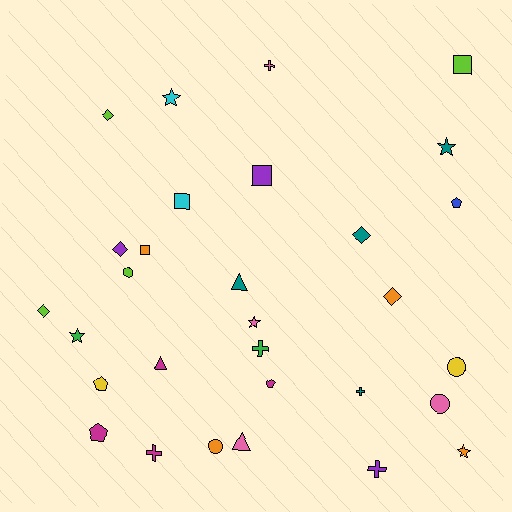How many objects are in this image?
There are 30 objects.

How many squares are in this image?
There are 4 squares.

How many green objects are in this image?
There are 2 green objects.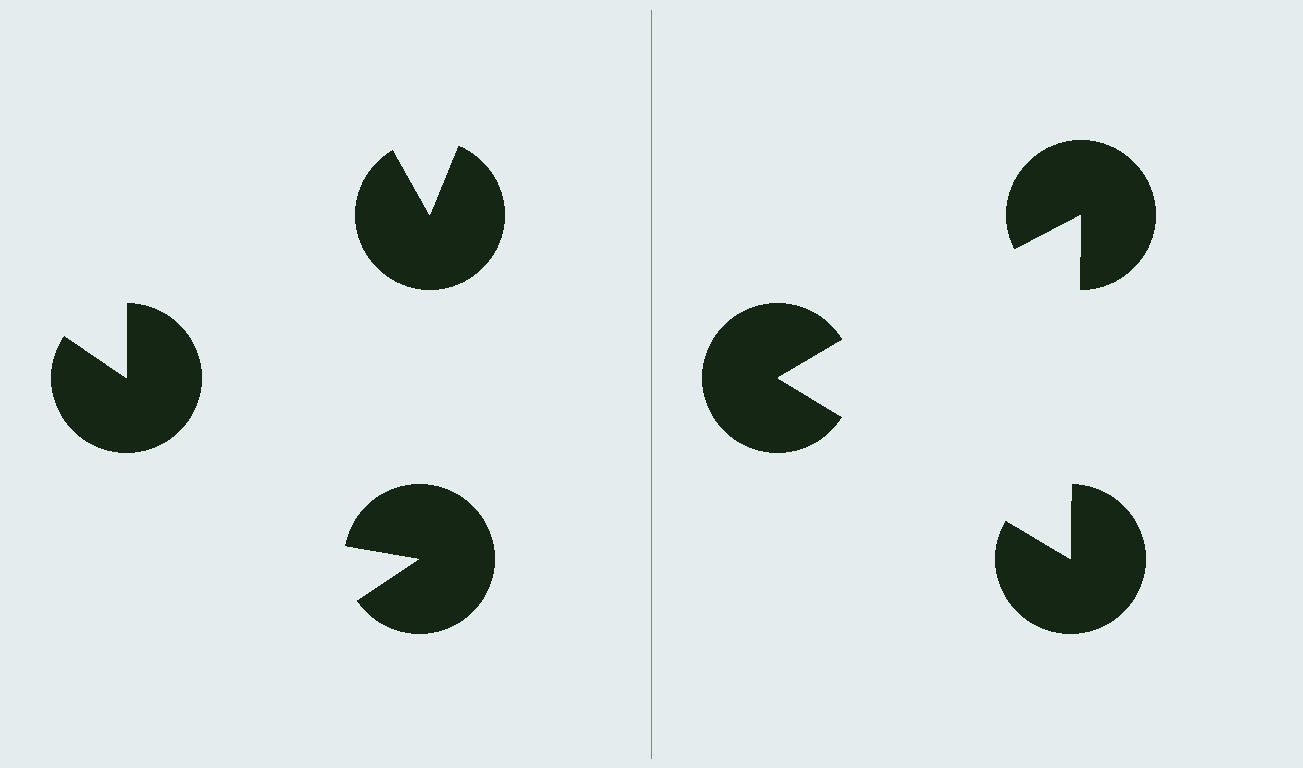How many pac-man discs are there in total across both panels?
6 — 3 on each side.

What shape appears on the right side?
An illusory triangle.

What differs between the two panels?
The pac-man discs are positioned identically on both sides; only the wedge orientations differ. On the right they align to a triangle; on the left they are misaligned.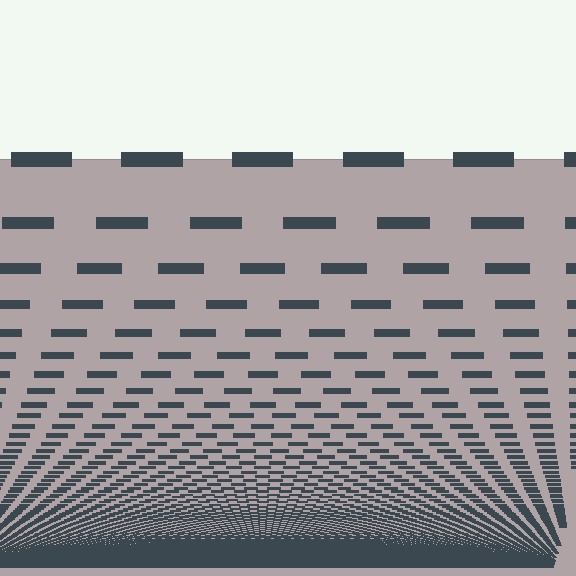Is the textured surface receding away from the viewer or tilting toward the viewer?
The surface appears to tilt toward the viewer. Texture elements get larger and sparser toward the top.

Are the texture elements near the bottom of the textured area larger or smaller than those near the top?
Smaller. The gradient is inverted — elements near the bottom are smaller and denser.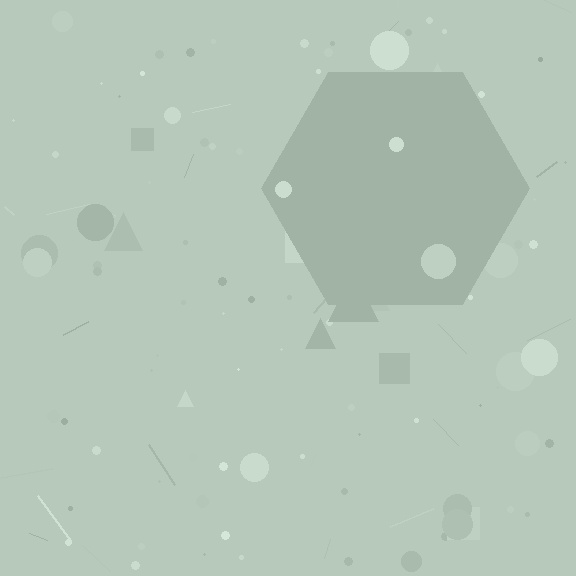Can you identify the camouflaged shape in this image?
The camouflaged shape is a hexagon.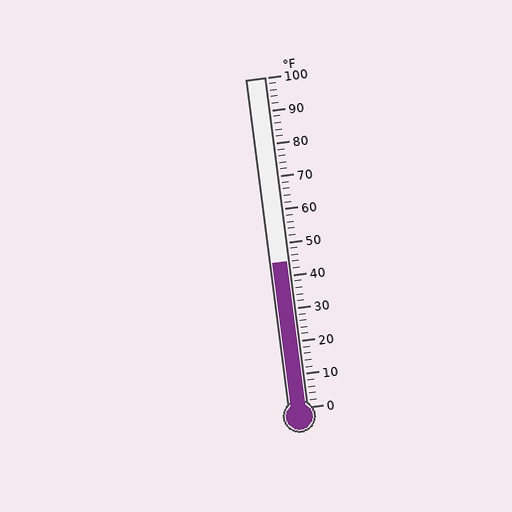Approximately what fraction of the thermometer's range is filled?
The thermometer is filled to approximately 45% of its range.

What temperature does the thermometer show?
The thermometer shows approximately 44°F.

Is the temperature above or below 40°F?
The temperature is above 40°F.